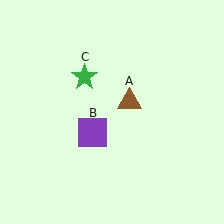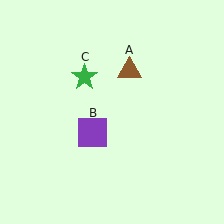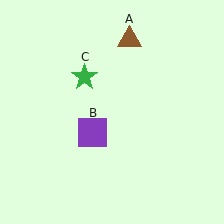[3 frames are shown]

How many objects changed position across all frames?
1 object changed position: brown triangle (object A).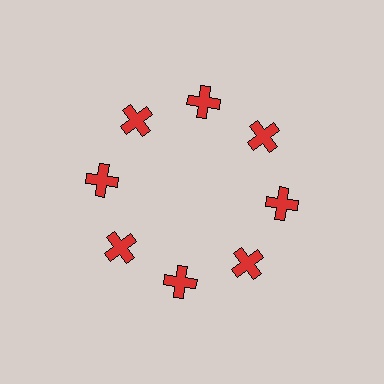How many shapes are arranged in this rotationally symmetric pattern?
There are 8 shapes, arranged in 8 groups of 1.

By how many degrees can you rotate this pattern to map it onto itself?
The pattern maps onto itself every 45 degrees of rotation.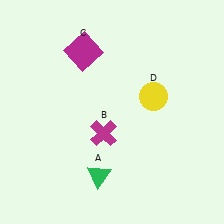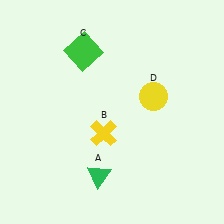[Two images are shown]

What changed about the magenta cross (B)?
In Image 1, B is magenta. In Image 2, it changed to yellow.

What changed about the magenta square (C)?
In Image 1, C is magenta. In Image 2, it changed to green.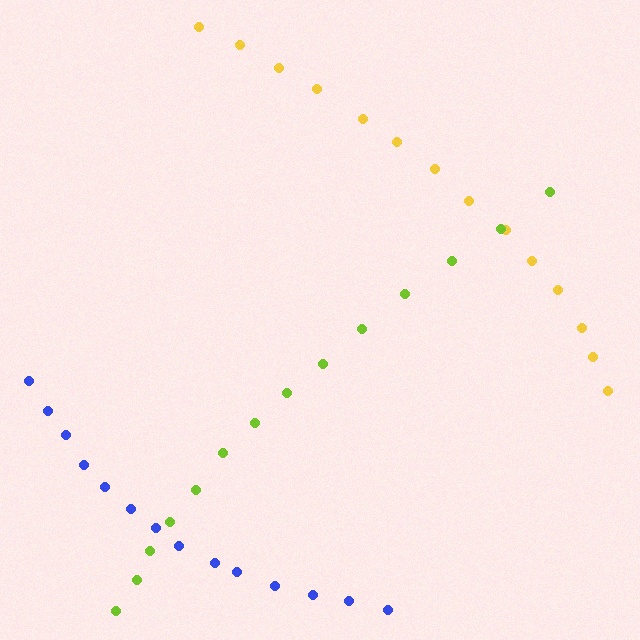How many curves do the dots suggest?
There are 3 distinct paths.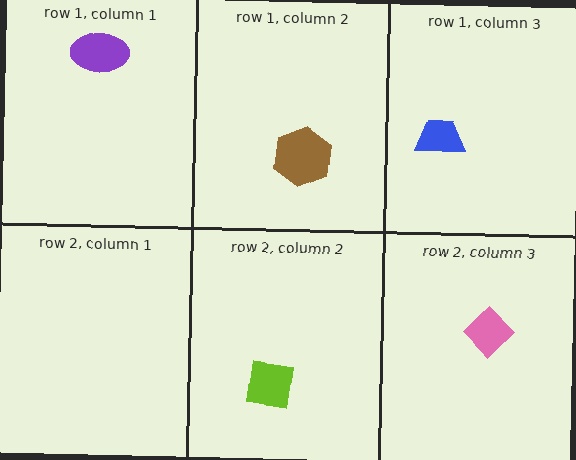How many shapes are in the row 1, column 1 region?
1.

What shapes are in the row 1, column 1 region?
The purple ellipse.